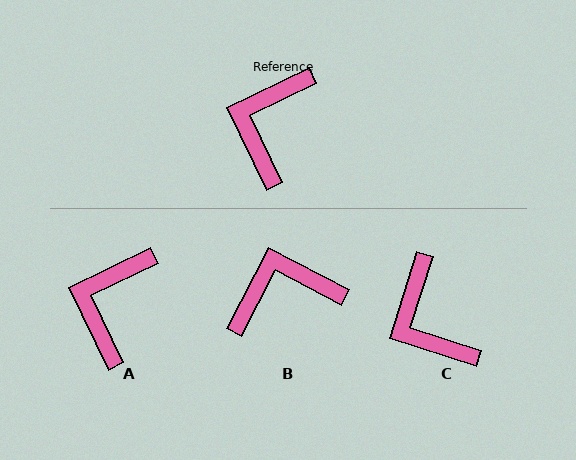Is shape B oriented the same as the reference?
No, it is off by about 53 degrees.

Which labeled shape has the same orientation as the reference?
A.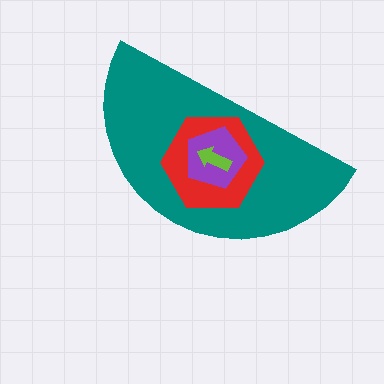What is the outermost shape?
The teal semicircle.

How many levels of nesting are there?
4.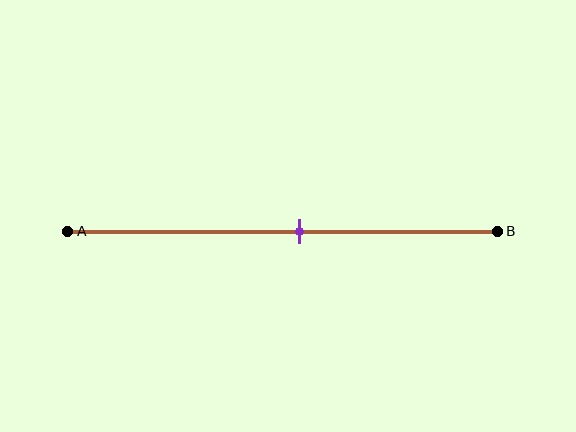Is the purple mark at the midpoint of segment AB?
No, the mark is at about 55% from A, not at the 50% midpoint.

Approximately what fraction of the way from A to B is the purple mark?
The purple mark is approximately 55% of the way from A to B.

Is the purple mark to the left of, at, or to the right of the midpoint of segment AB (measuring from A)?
The purple mark is to the right of the midpoint of segment AB.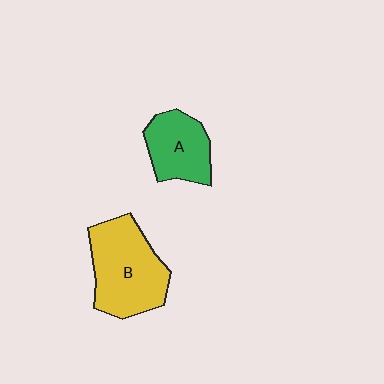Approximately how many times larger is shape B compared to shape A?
Approximately 1.6 times.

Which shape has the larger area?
Shape B (yellow).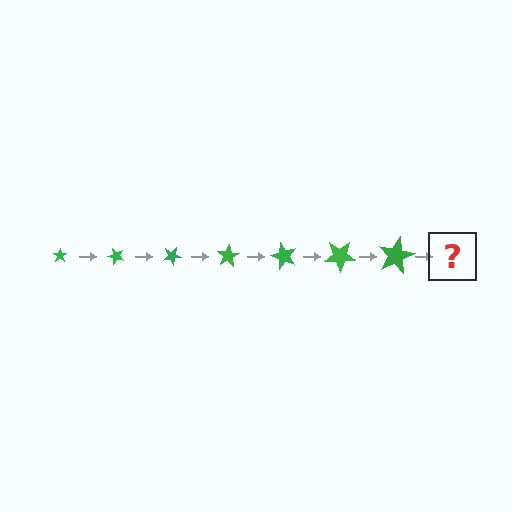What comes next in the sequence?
The next element should be a star, larger than the previous one and rotated 350 degrees from the start.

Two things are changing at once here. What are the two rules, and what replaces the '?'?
The two rules are that the star grows larger each step and it rotates 50 degrees each step. The '?' should be a star, larger than the previous one and rotated 350 degrees from the start.